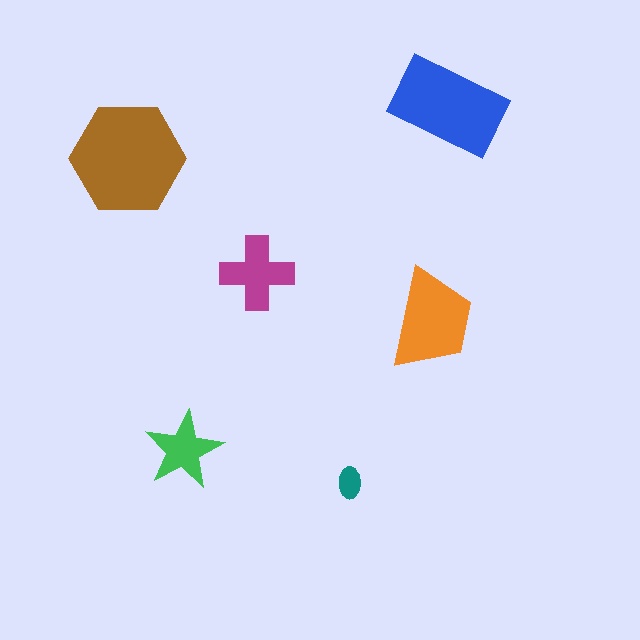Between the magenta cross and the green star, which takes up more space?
The magenta cross.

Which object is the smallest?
The teal ellipse.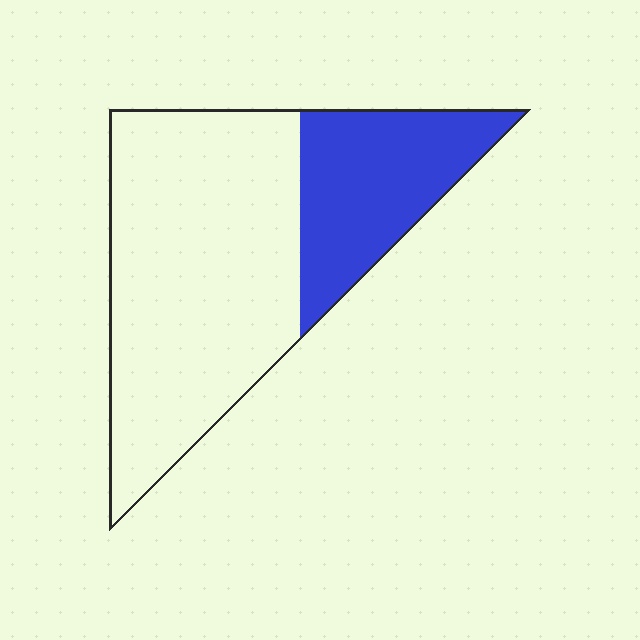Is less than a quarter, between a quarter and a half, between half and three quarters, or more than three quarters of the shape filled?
Between a quarter and a half.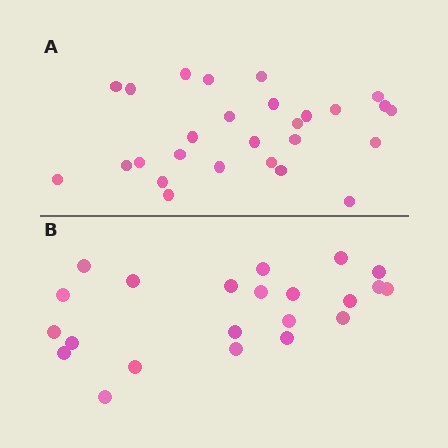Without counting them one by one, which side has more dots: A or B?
Region A (the top region) has more dots.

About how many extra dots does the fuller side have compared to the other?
Region A has about 5 more dots than region B.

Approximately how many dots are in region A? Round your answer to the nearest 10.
About 30 dots. (The exact count is 27, which rounds to 30.)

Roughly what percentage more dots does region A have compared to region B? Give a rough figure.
About 25% more.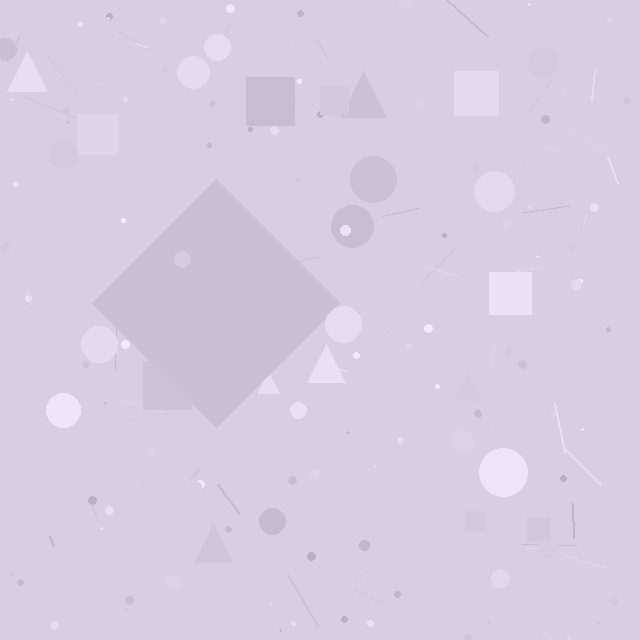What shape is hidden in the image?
A diamond is hidden in the image.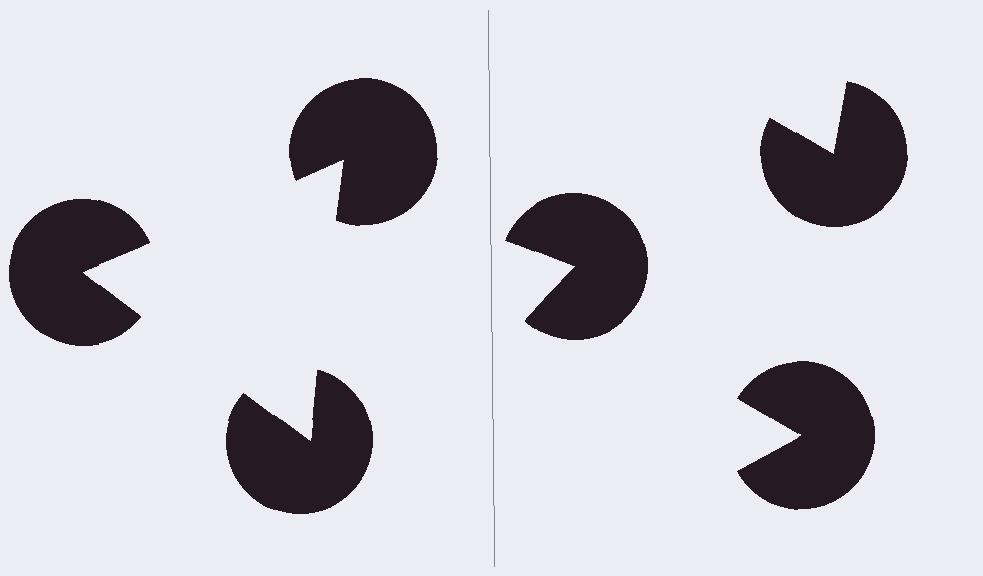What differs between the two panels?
The pac-man discs are positioned identically on both sides; only the wedge orientations differ. On the left they align to a triangle; on the right they are misaligned.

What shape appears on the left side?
An illusory triangle.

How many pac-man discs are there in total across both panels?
6 — 3 on each side.